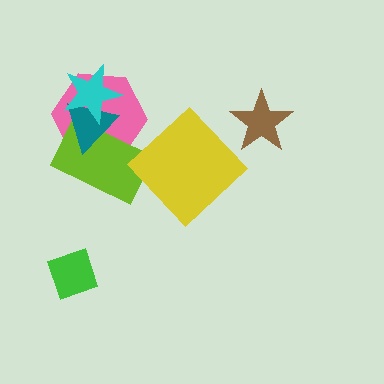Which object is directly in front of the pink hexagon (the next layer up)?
The lime rectangle is directly in front of the pink hexagon.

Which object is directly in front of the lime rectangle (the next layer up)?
The teal triangle is directly in front of the lime rectangle.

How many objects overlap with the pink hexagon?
3 objects overlap with the pink hexagon.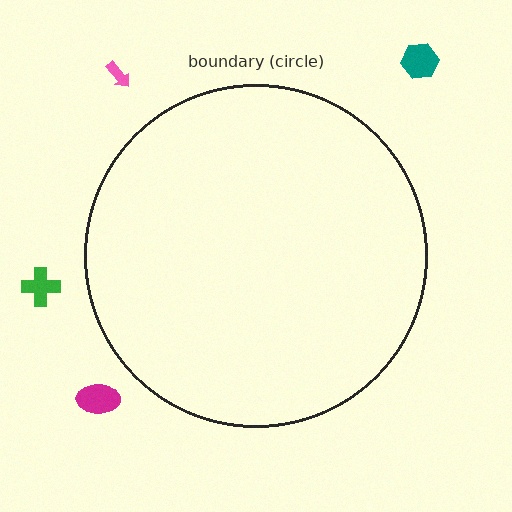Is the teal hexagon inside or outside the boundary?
Outside.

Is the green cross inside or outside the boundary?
Outside.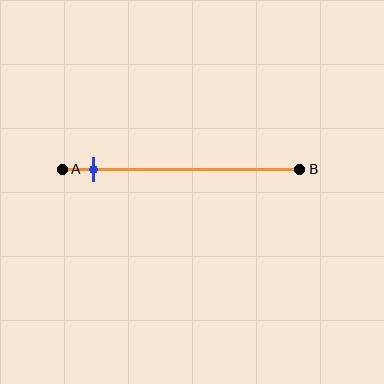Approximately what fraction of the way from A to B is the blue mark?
The blue mark is approximately 15% of the way from A to B.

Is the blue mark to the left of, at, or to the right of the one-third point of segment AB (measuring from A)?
The blue mark is to the left of the one-third point of segment AB.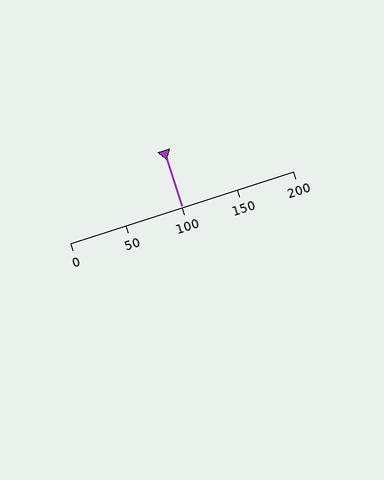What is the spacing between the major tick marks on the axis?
The major ticks are spaced 50 apart.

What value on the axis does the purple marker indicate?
The marker indicates approximately 100.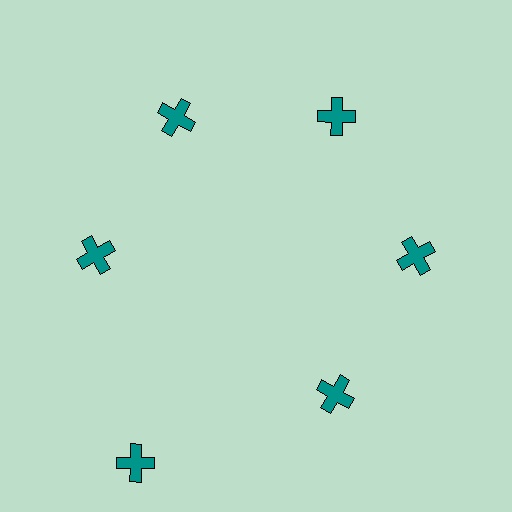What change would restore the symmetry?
The symmetry would be restored by moving it inward, back onto the ring so that all 6 crosses sit at equal angles and equal distance from the center.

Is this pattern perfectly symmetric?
No. The 6 teal crosses are arranged in a ring, but one element near the 7 o'clock position is pushed outward from the center, breaking the 6-fold rotational symmetry.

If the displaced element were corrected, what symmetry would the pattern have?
It would have 6-fold rotational symmetry — the pattern would map onto itself every 60 degrees.